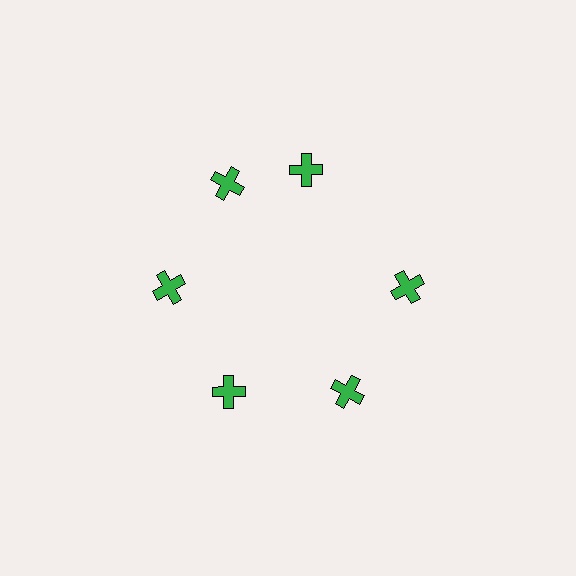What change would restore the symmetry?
The symmetry would be restored by rotating it back into even spacing with its neighbors so that all 6 crosses sit at equal angles and equal distance from the center.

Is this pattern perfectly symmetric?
No. The 6 green crosses are arranged in a ring, but one element near the 1 o'clock position is rotated out of alignment along the ring, breaking the 6-fold rotational symmetry.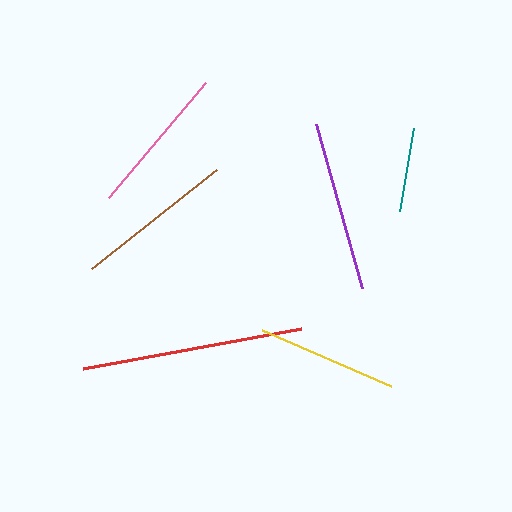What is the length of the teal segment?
The teal segment is approximately 84 pixels long.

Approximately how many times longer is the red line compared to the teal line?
The red line is approximately 2.6 times the length of the teal line.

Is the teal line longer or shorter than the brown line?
The brown line is longer than the teal line.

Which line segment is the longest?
The red line is the longest at approximately 221 pixels.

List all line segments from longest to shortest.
From longest to shortest: red, purple, brown, pink, yellow, teal.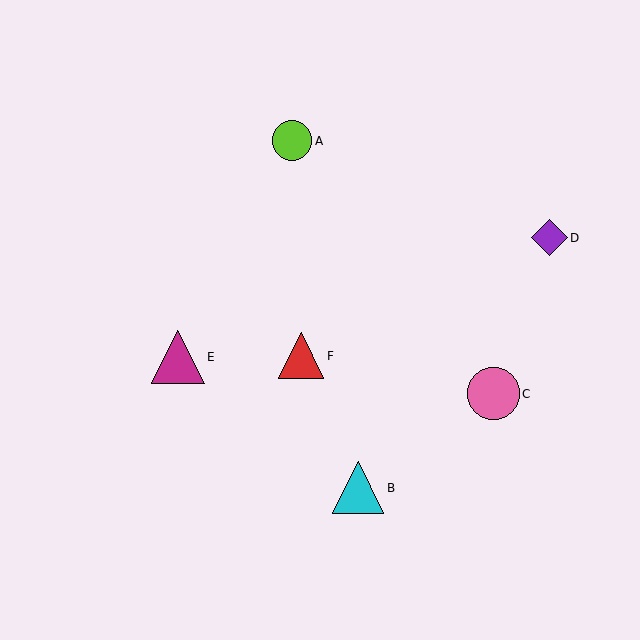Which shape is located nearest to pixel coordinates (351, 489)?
The cyan triangle (labeled B) at (358, 488) is nearest to that location.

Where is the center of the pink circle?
The center of the pink circle is at (493, 394).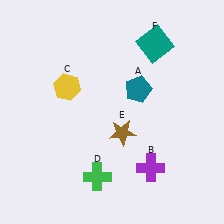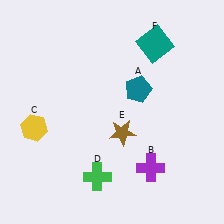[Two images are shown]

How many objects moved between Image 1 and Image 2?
1 object moved between the two images.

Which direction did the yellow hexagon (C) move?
The yellow hexagon (C) moved down.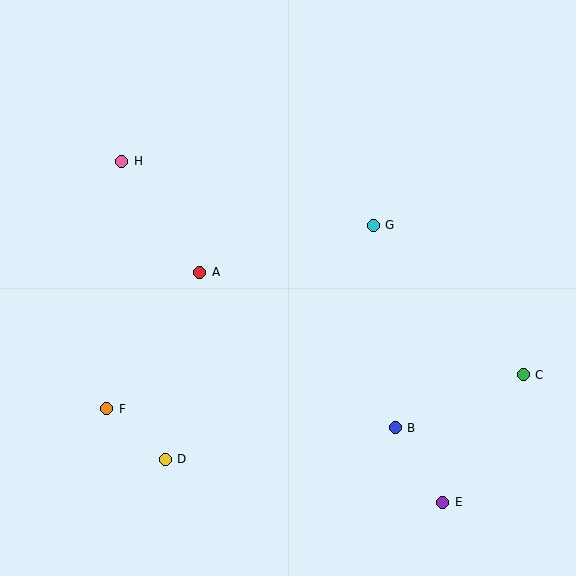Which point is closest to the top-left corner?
Point H is closest to the top-left corner.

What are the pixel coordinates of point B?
Point B is at (395, 428).